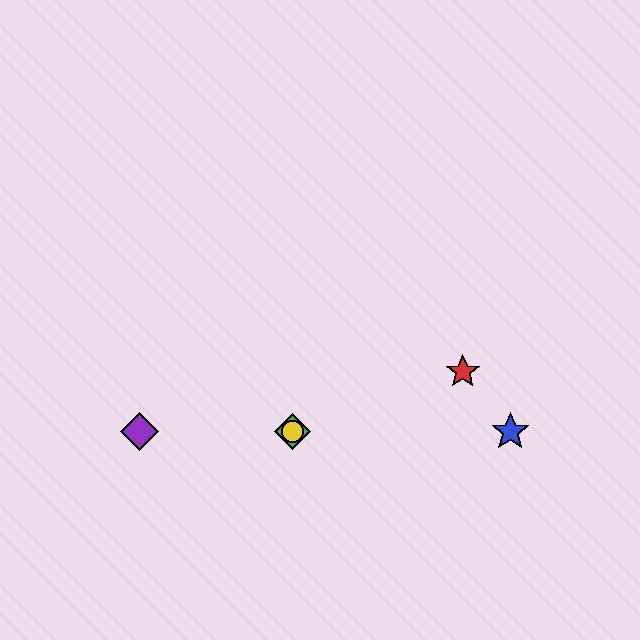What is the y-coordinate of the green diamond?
The green diamond is at y≈432.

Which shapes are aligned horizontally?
The blue star, the green diamond, the yellow circle, the purple diamond are aligned horizontally.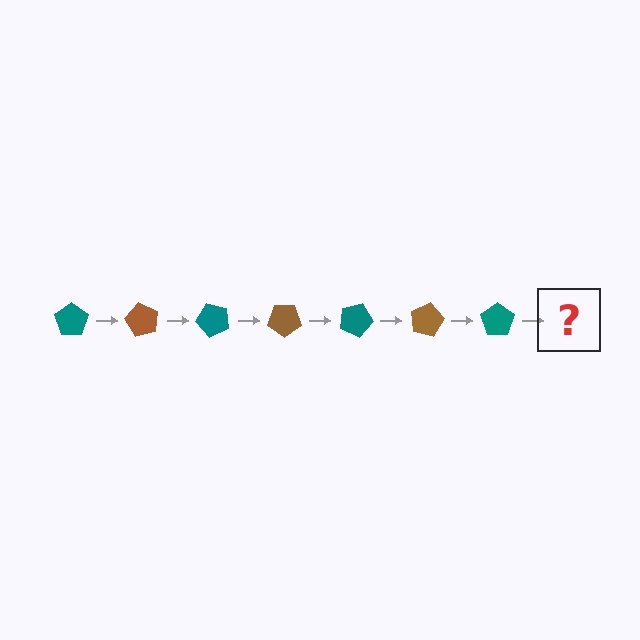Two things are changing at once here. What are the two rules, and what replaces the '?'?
The two rules are that it rotates 60 degrees each step and the color cycles through teal and brown. The '?' should be a brown pentagon, rotated 420 degrees from the start.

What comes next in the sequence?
The next element should be a brown pentagon, rotated 420 degrees from the start.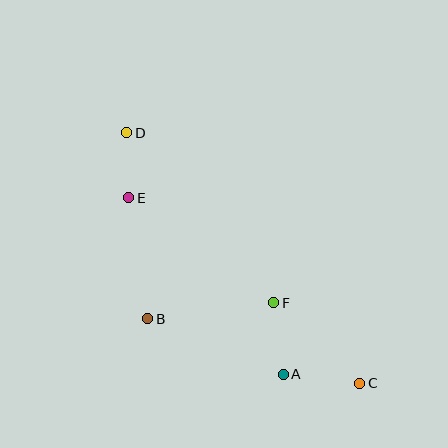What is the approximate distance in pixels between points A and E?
The distance between A and E is approximately 235 pixels.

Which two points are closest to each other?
Points D and E are closest to each other.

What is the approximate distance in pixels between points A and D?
The distance between A and D is approximately 288 pixels.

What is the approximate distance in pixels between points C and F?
The distance between C and F is approximately 118 pixels.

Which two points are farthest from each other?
Points C and D are farthest from each other.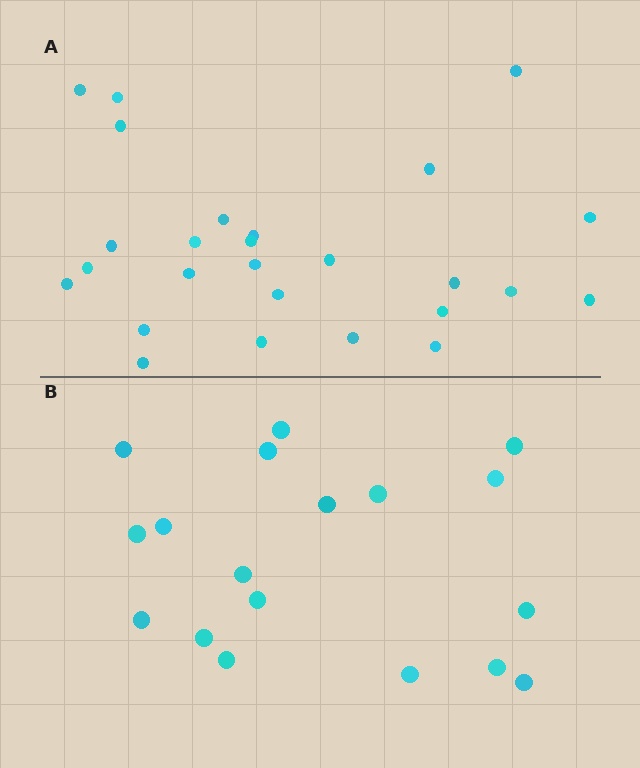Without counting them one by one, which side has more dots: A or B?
Region A (the top region) has more dots.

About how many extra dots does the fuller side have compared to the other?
Region A has roughly 8 or so more dots than region B.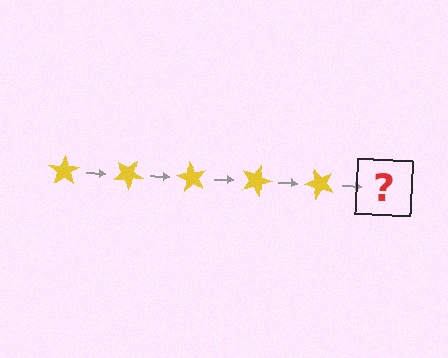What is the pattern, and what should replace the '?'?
The pattern is that the star rotates 30 degrees each step. The '?' should be a yellow star rotated 150 degrees.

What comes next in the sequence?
The next element should be a yellow star rotated 150 degrees.